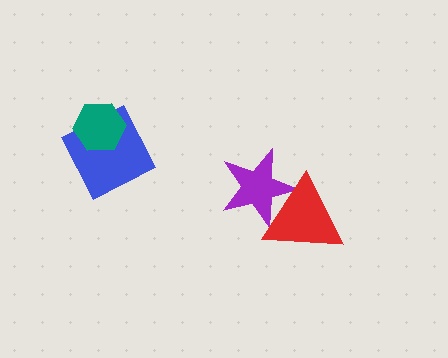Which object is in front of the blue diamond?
The teal hexagon is in front of the blue diamond.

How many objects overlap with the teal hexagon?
1 object overlaps with the teal hexagon.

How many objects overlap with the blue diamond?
1 object overlaps with the blue diamond.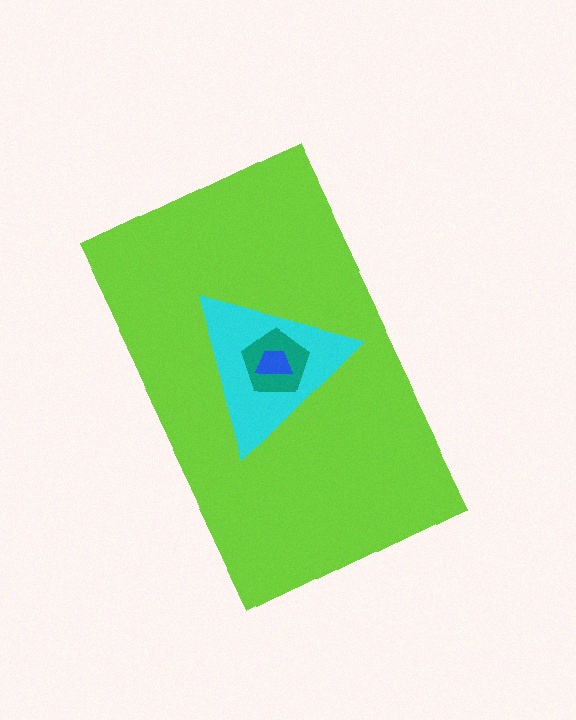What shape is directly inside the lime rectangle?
The cyan triangle.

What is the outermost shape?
The lime rectangle.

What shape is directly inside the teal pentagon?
The blue trapezoid.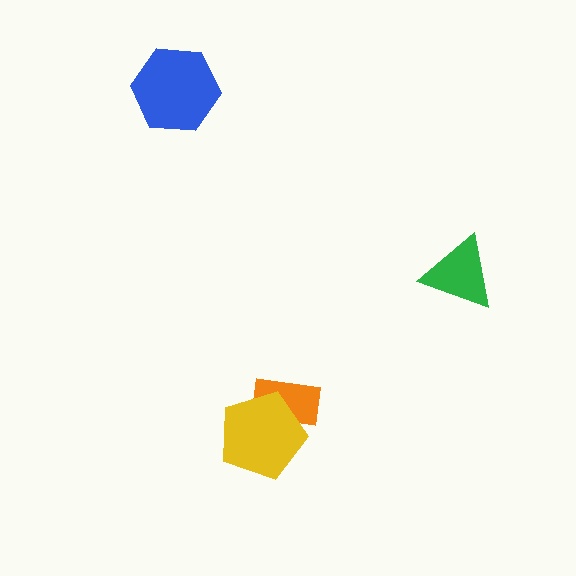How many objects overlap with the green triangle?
0 objects overlap with the green triangle.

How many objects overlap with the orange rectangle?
1 object overlaps with the orange rectangle.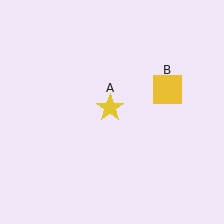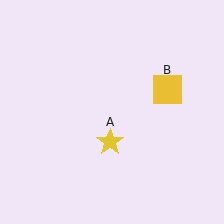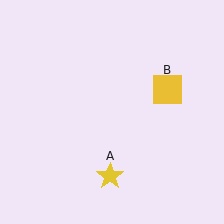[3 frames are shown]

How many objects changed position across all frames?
1 object changed position: yellow star (object A).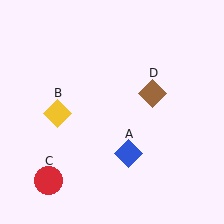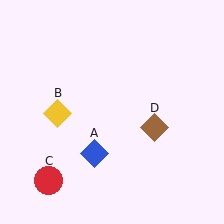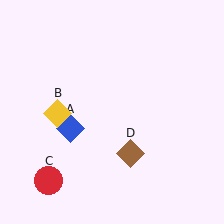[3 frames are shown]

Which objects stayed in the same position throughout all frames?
Yellow diamond (object B) and red circle (object C) remained stationary.